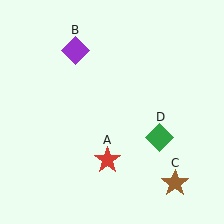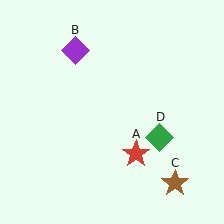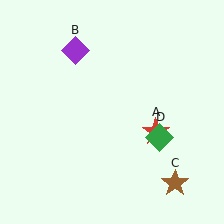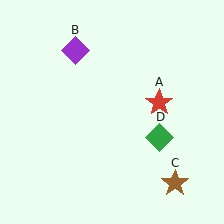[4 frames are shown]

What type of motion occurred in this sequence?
The red star (object A) rotated counterclockwise around the center of the scene.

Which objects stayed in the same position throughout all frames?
Purple diamond (object B) and brown star (object C) and green diamond (object D) remained stationary.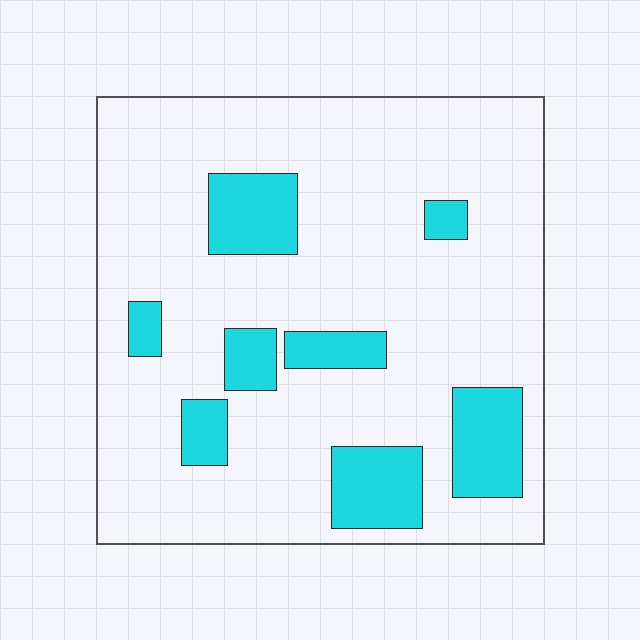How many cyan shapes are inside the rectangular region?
8.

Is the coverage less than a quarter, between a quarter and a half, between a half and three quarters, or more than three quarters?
Less than a quarter.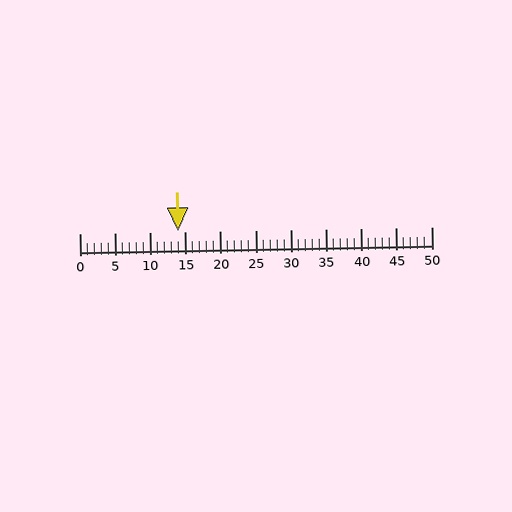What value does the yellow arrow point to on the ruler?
The yellow arrow points to approximately 14.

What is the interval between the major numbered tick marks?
The major tick marks are spaced 5 units apart.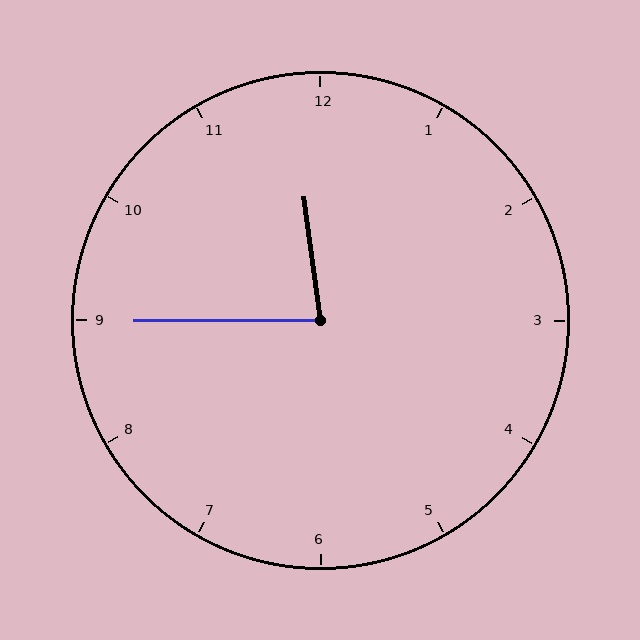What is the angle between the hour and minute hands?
Approximately 82 degrees.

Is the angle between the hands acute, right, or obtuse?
It is acute.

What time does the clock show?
11:45.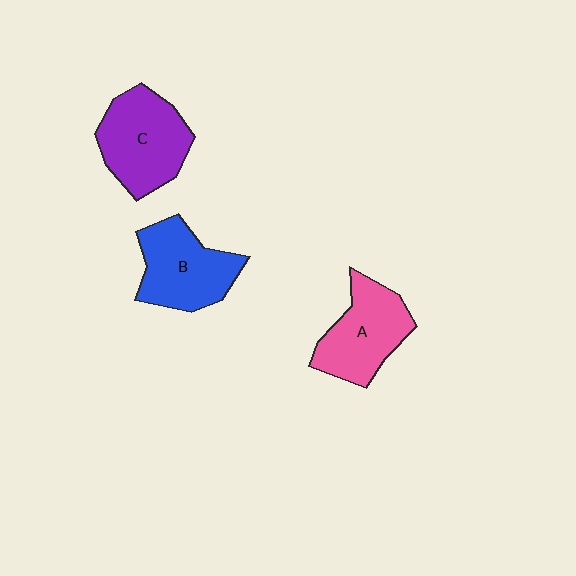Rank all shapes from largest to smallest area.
From largest to smallest: C (purple), B (blue), A (pink).